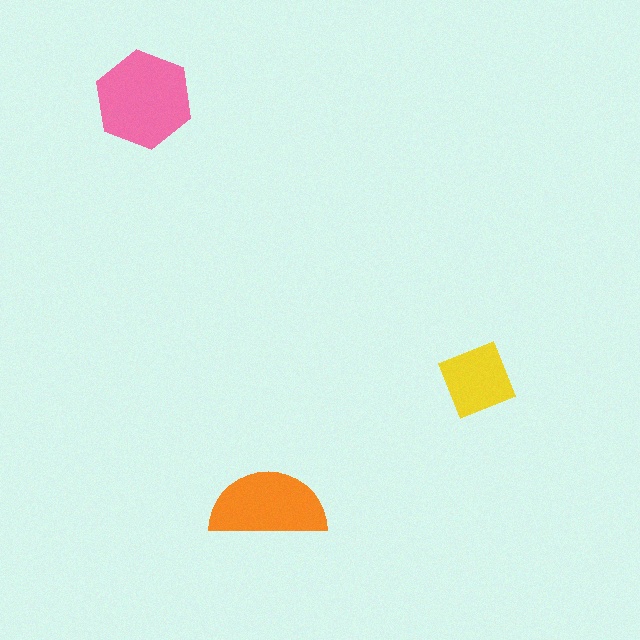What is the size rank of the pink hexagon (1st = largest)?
1st.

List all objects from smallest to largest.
The yellow diamond, the orange semicircle, the pink hexagon.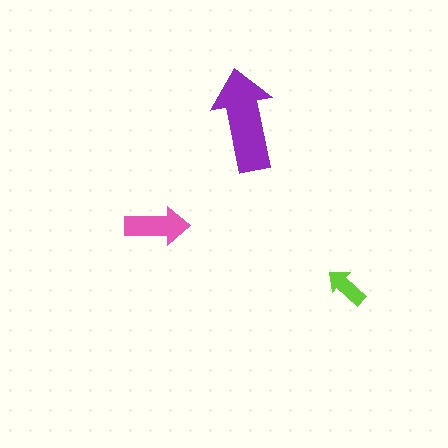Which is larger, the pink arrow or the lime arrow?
The pink one.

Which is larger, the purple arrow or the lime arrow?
The purple one.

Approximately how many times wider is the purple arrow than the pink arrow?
About 1.5 times wider.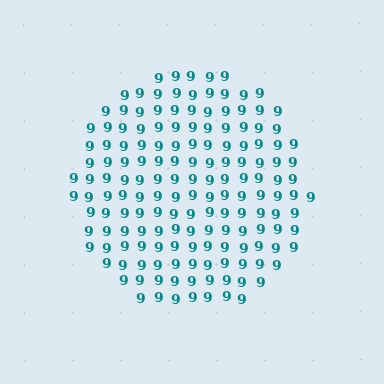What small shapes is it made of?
It is made of small digit 9's.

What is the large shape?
The large shape is a circle.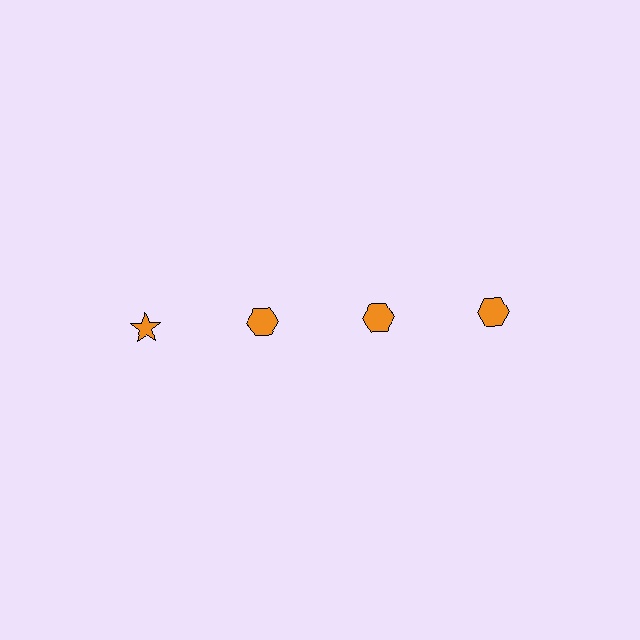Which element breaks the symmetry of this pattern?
The orange star in the top row, leftmost column breaks the symmetry. All other shapes are orange hexagons.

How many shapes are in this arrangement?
There are 4 shapes arranged in a grid pattern.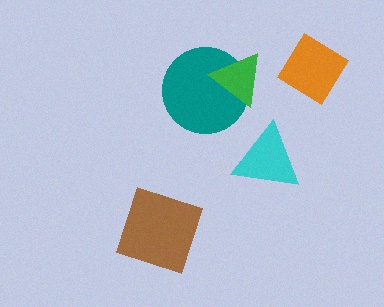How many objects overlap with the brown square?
0 objects overlap with the brown square.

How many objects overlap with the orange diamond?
0 objects overlap with the orange diamond.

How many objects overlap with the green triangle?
1 object overlaps with the green triangle.